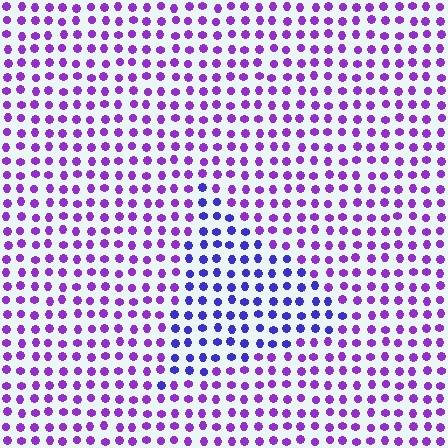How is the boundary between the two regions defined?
The boundary is defined purely by a slight shift in hue (about 35 degrees). Spacing, size, and orientation are identical on both sides.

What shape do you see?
I see a triangle.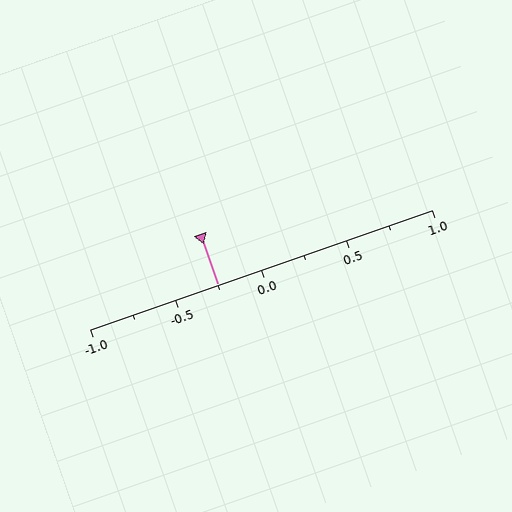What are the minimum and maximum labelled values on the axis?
The axis runs from -1.0 to 1.0.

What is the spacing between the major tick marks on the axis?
The major ticks are spaced 0.5 apart.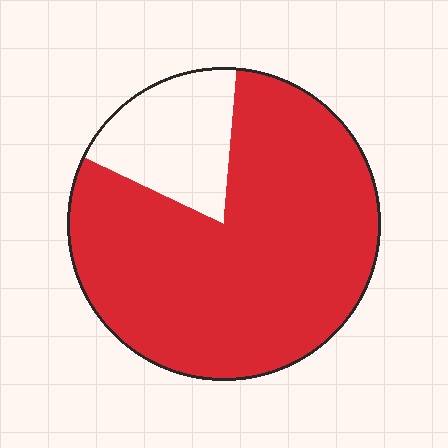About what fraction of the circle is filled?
About four fifths (4/5).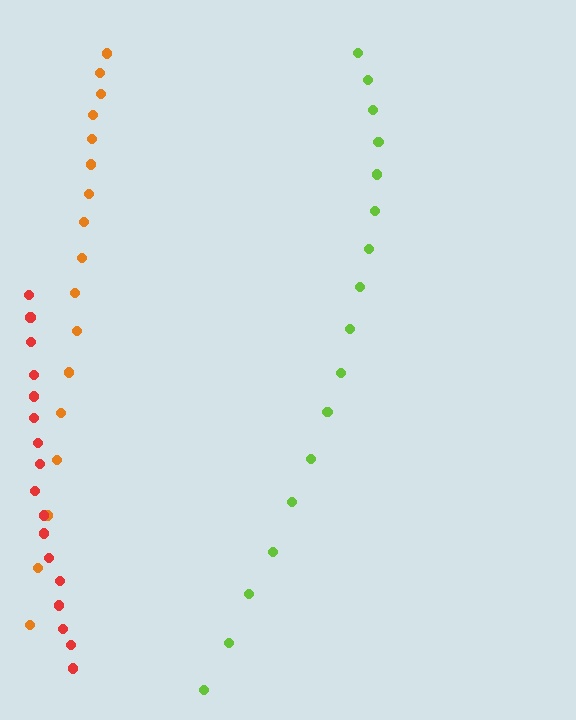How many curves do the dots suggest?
There are 3 distinct paths.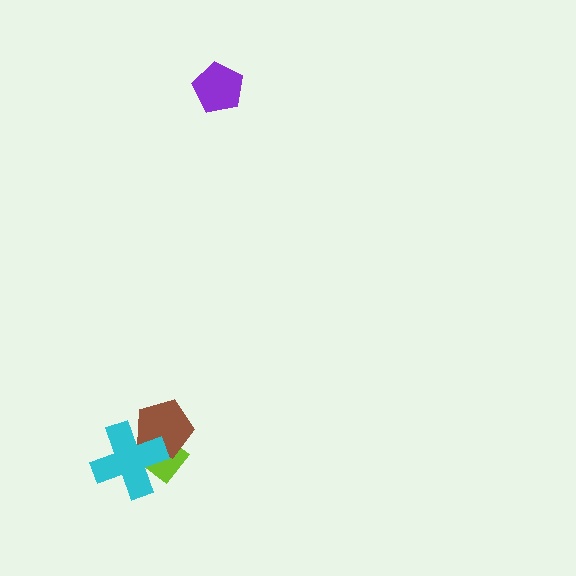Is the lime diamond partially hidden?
Yes, it is partially covered by another shape.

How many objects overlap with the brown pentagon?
2 objects overlap with the brown pentagon.